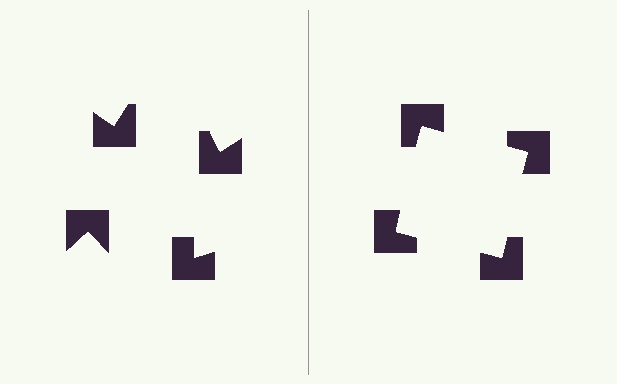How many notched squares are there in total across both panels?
8 — 4 on each side.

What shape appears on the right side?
An illusory square.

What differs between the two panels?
The notched squares are positioned identically on both sides; only the wedge orientations differ. On the right they align to a square; on the left they are misaligned.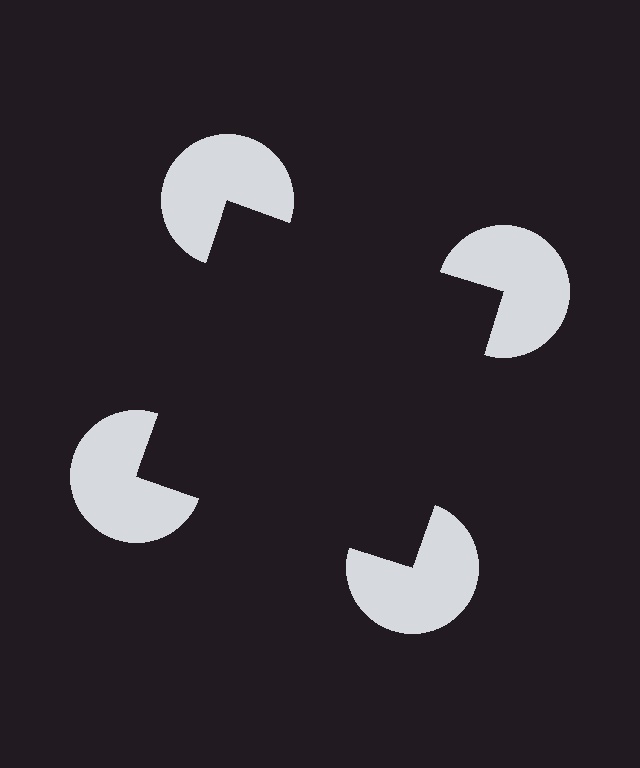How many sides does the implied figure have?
4 sides.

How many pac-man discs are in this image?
There are 4 — one at each vertex of the illusory square.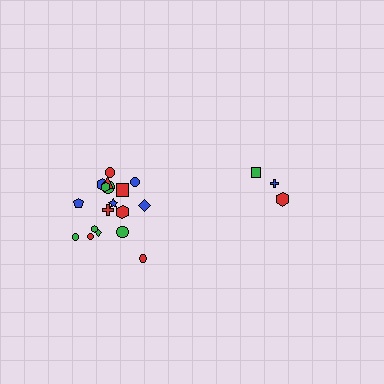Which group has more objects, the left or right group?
The left group.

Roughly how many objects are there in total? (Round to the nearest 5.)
Roughly 20 objects in total.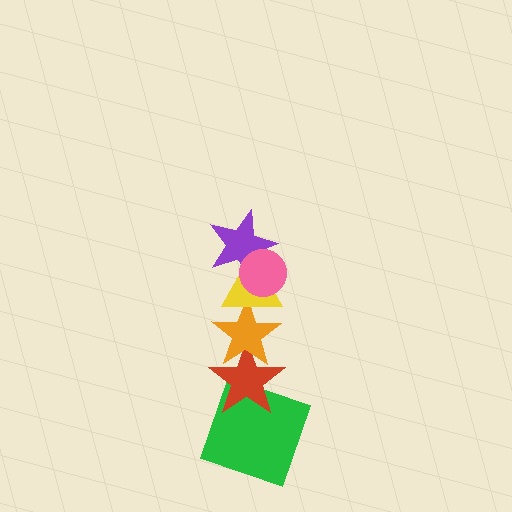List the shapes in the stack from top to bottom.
From top to bottom: the pink circle, the purple star, the yellow triangle, the orange star, the red star, the green square.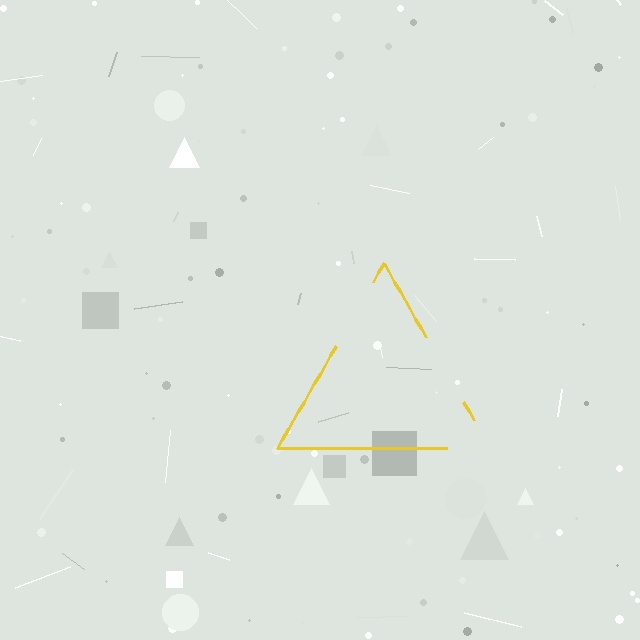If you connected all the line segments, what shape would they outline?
They would outline a triangle.